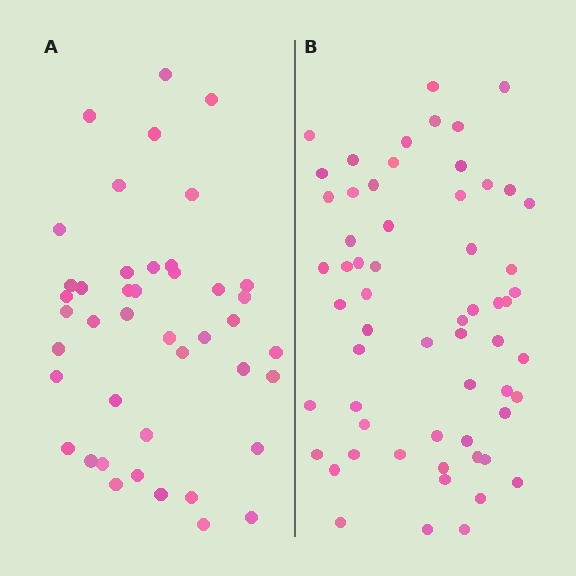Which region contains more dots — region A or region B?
Region B (the right region) has more dots.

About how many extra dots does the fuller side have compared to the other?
Region B has approximately 15 more dots than region A.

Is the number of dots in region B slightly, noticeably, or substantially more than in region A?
Region B has noticeably more, but not dramatically so. The ratio is roughly 1.4 to 1.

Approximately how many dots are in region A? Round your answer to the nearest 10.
About 40 dots. (The exact count is 43, which rounds to 40.)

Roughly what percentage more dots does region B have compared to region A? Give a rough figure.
About 40% more.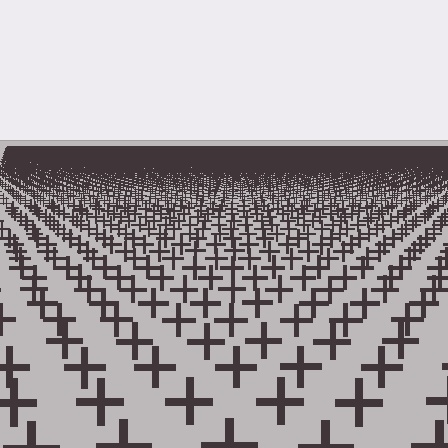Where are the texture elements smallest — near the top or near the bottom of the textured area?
Near the top.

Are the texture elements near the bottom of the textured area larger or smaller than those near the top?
Larger. Near the bottom, elements are closer to the viewer and appear at a bigger on-screen size.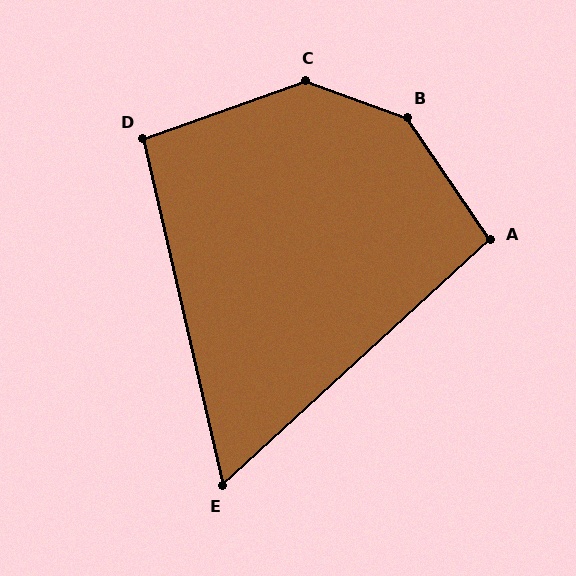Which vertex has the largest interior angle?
B, at approximately 144 degrees.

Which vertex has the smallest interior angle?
E, at approximately 60 degrees.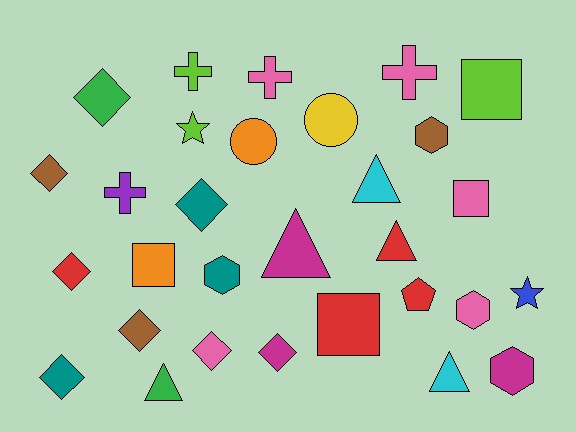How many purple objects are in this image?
There is 1 purple object.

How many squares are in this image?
There are 4 squares.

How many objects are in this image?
There are 30 objects.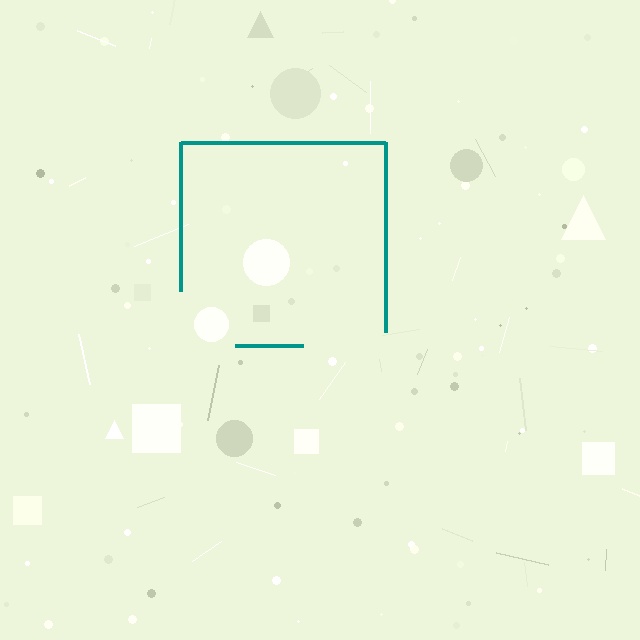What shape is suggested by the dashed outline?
The dashed outline suggests a square.